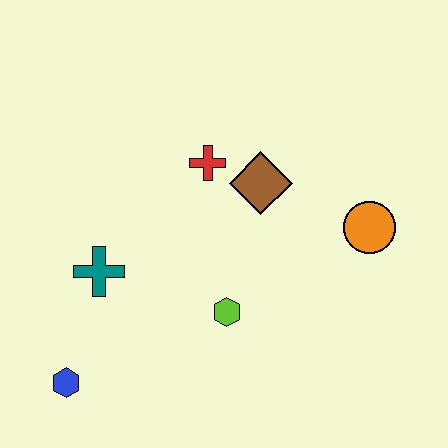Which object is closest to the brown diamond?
The red cross is closest to the brown diamond.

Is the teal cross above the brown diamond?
No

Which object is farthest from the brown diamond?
The blue hexagon is farthest from the brown diamond.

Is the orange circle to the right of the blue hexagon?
Yes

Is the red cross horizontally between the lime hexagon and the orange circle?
No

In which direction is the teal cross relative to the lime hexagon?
The teal cross is to the left of the lime hexagon.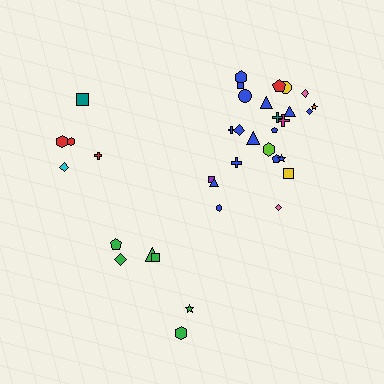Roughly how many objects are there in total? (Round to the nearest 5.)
Roughly 35 objects in total.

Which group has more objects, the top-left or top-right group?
The top-right group.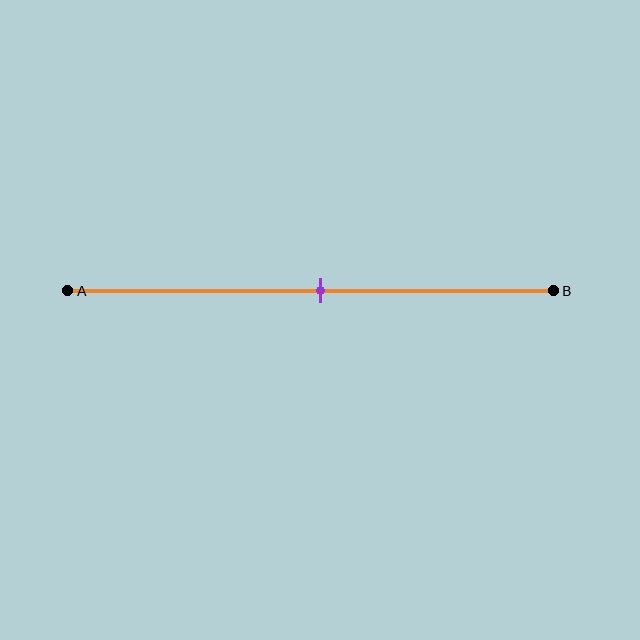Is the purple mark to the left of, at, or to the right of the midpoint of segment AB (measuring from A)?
The purple mark is approximately at the midpoint of segment AB.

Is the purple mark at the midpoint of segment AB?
Yes, the mark is approximately at the midpoint.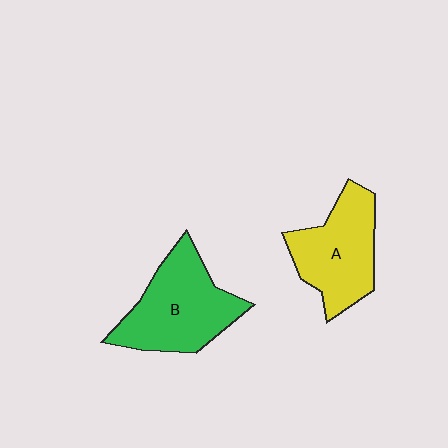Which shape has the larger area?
Shape B (green).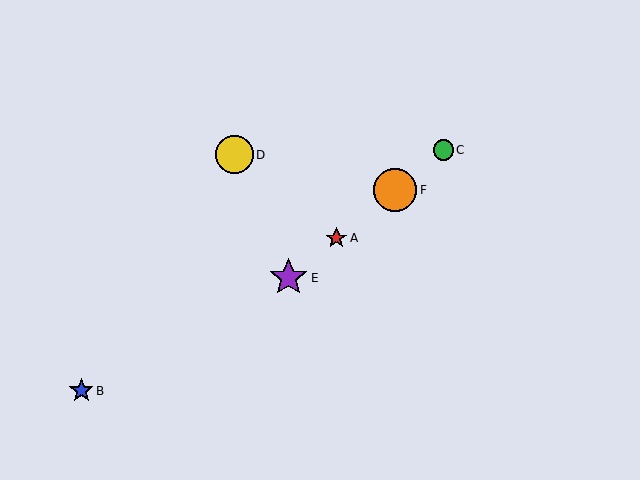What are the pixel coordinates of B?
Object B is at (81, 391).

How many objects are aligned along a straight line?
4 objects (A, C, E, F) are aligned along a straight line.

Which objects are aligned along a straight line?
Objects A, C, E, F are aligned along a straight line.